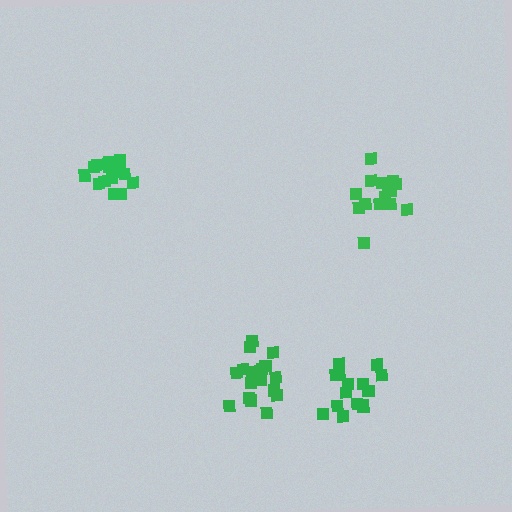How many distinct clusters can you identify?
There are 4 distinct clusters.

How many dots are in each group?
Group 1: 17 dots, Group 2: 15 dots, Group 3: 19 dots, Group 4: 16 dots (67 total).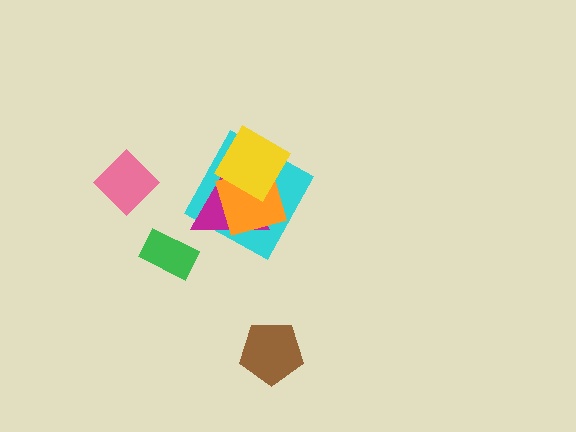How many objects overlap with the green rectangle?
0 objects overlap with the green rectangle.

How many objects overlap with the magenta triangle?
3 objects overlap with the magenta triangle.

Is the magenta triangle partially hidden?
Yes, it is partially covered by another shape.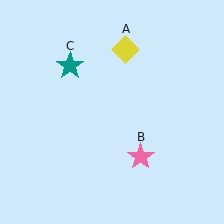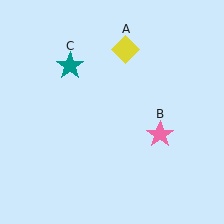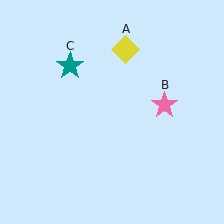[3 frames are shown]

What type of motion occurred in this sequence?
The pink star (object B) rotated counterclockwise around the center of the scene.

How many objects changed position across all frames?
1 object changed position: pink star (object B).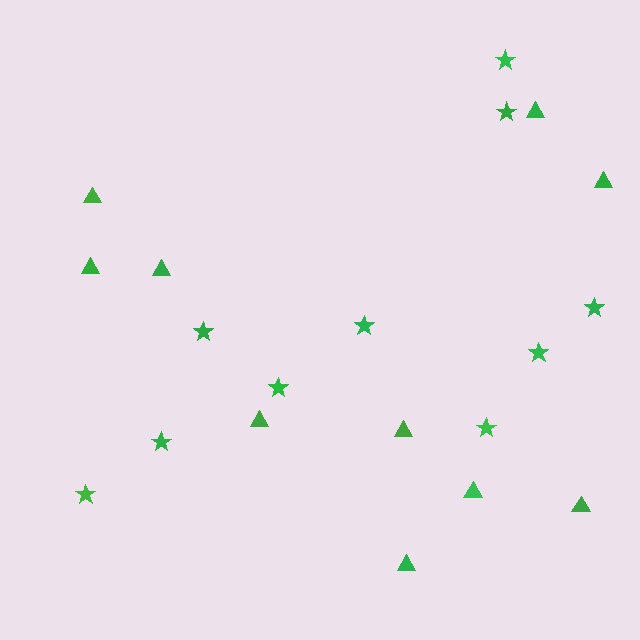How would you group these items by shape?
There are 2 groups: one group of triangles (10) and one group of stars (10).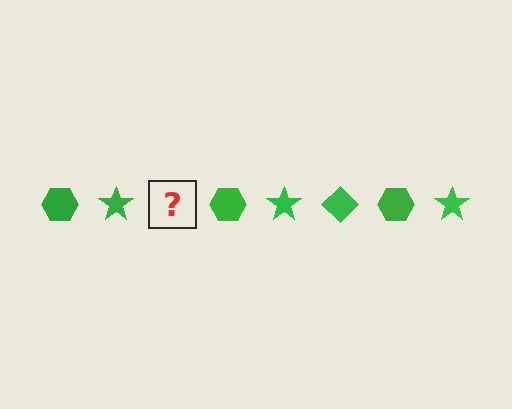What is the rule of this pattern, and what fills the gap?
The rule is that the pattern cycles through hexagon, star, diamond shapes in green. The gap should be filled with a green diamond.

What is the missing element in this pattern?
The missing element is a green diamond.